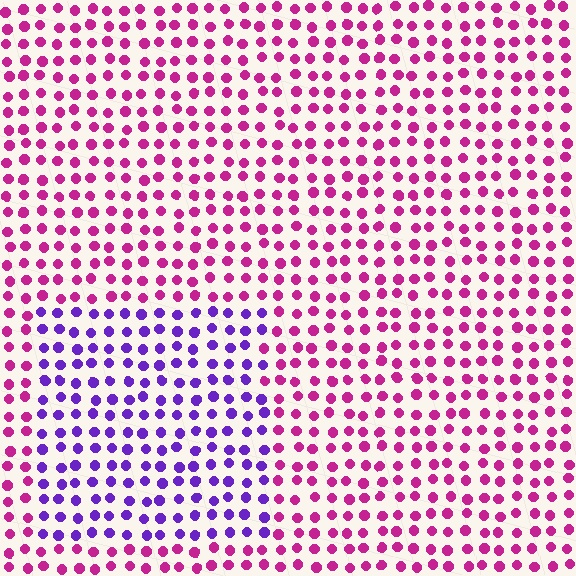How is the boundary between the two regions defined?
The boundary is defined purely by a slight shift in hue (about 52 degrees). Spacing, size, and orientation are identical on both sides.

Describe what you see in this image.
The image is filled with small magenta elements in a uniform arrangement. A rectangle-shaped region is visible where the elements are tinted to a slightly different hue, forming a subtle color boundary.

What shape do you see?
I see a rectangle.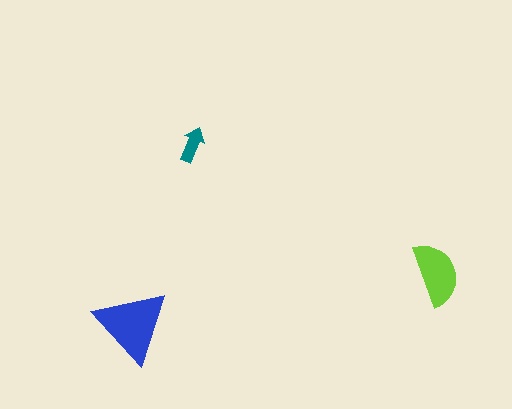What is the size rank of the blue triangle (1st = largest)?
1st.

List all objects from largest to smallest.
The blue triangle, the lime semicircle, the teal arrow.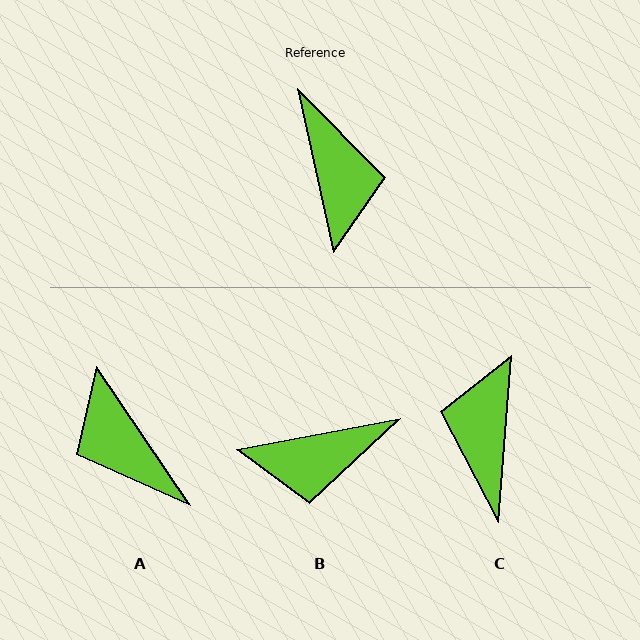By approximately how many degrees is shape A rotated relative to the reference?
Approximately 158 degrees clockwise.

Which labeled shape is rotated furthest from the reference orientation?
C, about 163 degrees away.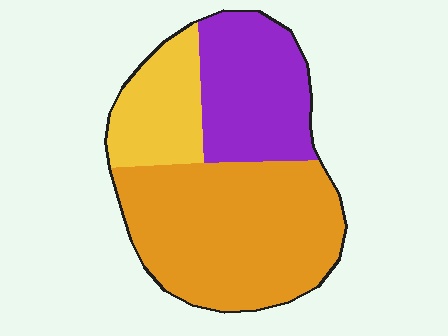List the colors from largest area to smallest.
From largest to smallest: orange, purple, yellow.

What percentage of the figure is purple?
Purple covers around 30% of the figure.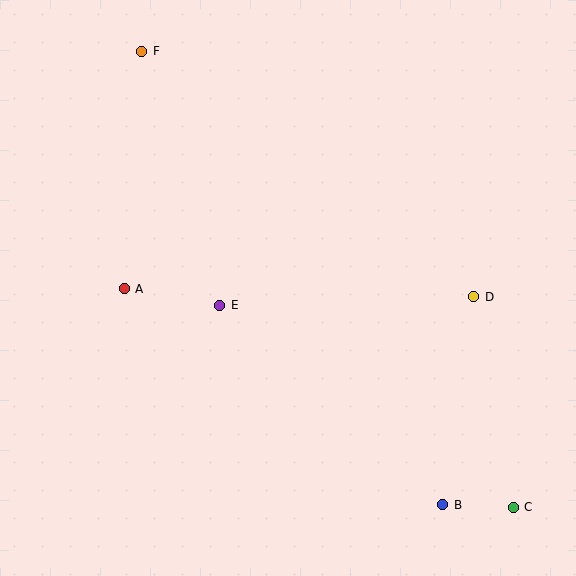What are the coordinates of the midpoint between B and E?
The midpoint between B and E is at (331, 405).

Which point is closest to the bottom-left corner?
Point A is closest to the bottom-left corner.